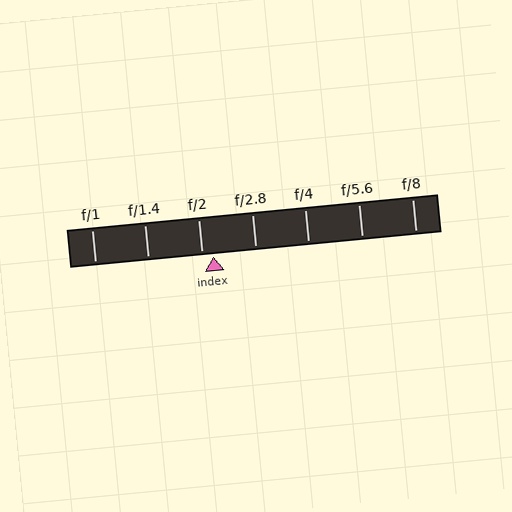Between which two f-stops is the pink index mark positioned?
The index mark is between f/2 and f/2.8.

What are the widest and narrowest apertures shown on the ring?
The widest aperture shown is f/1 and the narrowest is f/8.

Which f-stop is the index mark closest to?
The index mark is closest to f/2.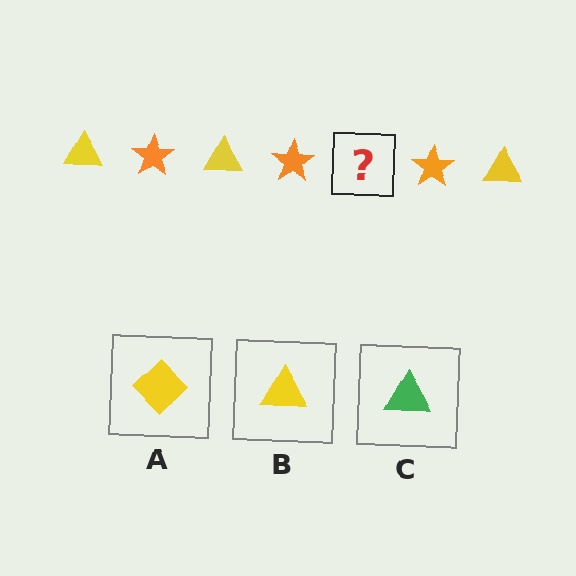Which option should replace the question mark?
Option B.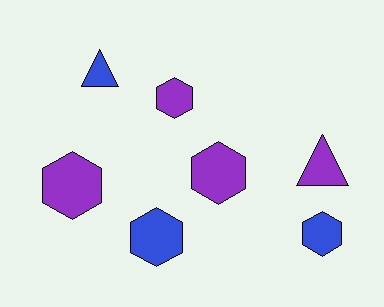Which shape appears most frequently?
Hexagon, with 5 objects.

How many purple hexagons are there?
There are 3 purple hexagons.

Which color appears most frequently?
Purple, with 4 objects.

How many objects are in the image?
There are 7 objects.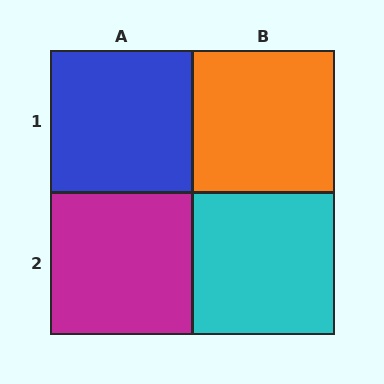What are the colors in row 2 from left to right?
Magenta, cyan.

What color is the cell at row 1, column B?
Orange.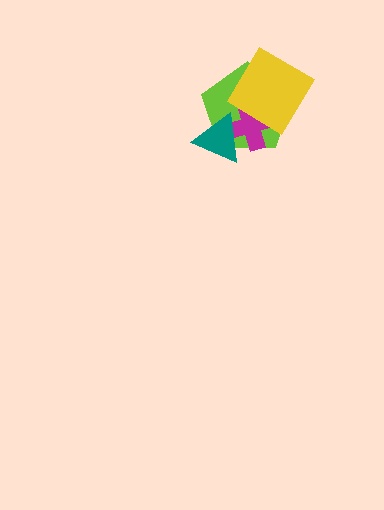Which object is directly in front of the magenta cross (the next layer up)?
The yellow diamond is directly in front of the magenta cross.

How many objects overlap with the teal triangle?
2 objects overlap with the teal triangle.